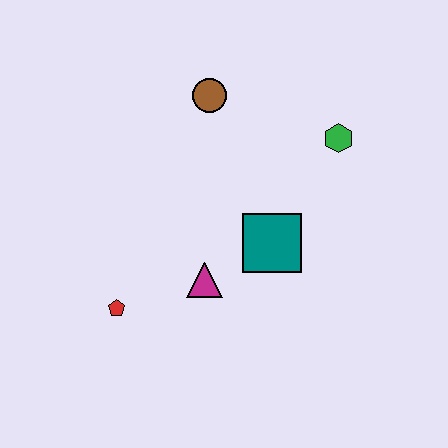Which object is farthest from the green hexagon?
The red pentagon is farthest from the green hexagon.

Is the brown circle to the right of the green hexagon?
No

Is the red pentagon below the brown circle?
Yes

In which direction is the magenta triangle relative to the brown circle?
The magenta triangle is below the brown circle.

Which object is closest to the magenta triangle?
The teal square is closest to the magenta triangle.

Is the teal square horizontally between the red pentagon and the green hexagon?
Yes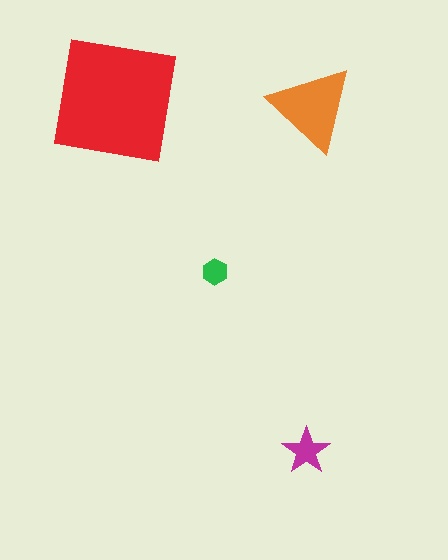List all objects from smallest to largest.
The green hexagon, the magenta star, the orange triangle, the red square.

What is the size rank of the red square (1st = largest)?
1st.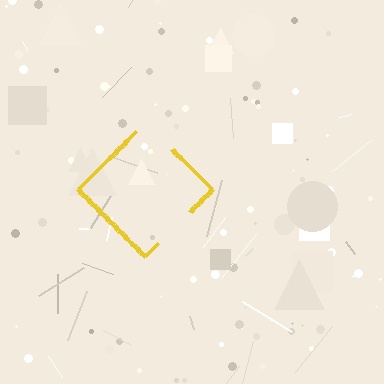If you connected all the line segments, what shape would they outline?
They would outline a diamond.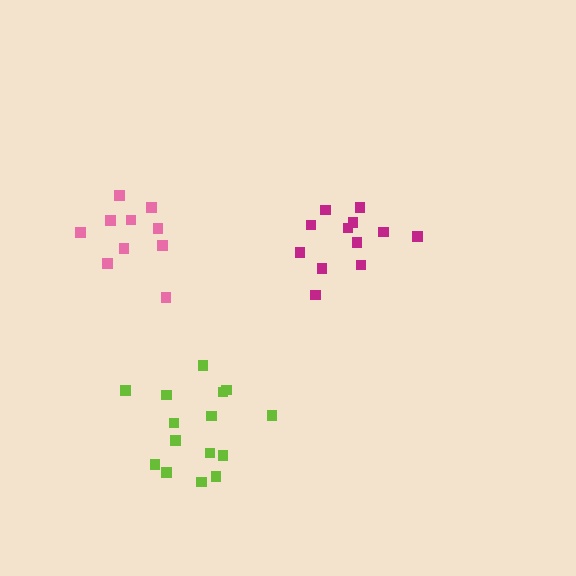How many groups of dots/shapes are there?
There are 3 groups.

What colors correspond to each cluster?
The clusters are colored: lime, magenta, pink.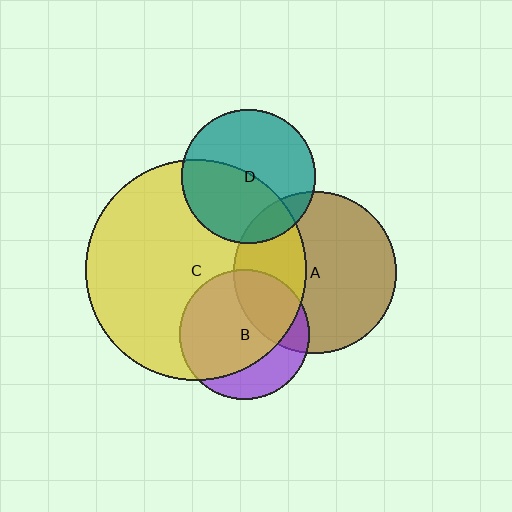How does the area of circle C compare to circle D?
Approximately 2.7 times.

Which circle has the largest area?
Circle C (yellow).